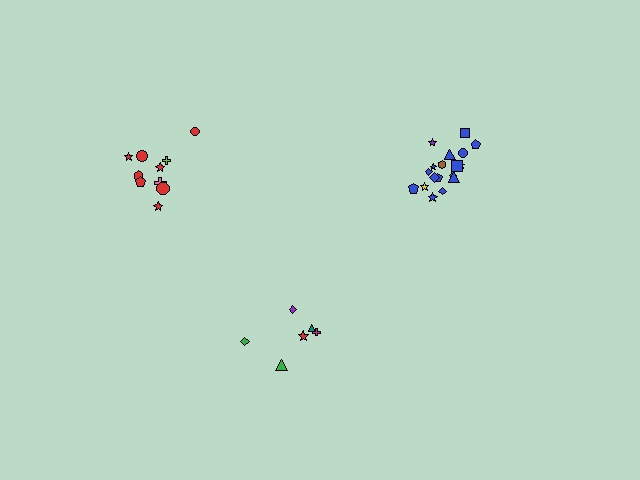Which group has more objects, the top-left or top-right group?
The top-right group.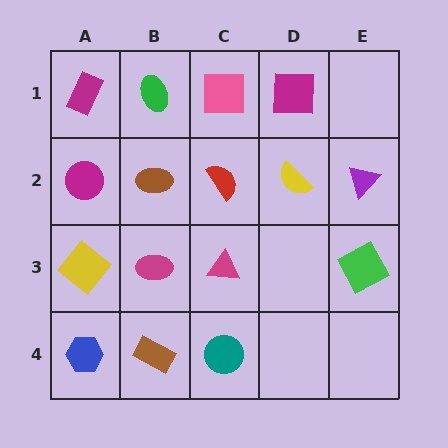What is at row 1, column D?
A magenta square.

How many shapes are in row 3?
4 shapes.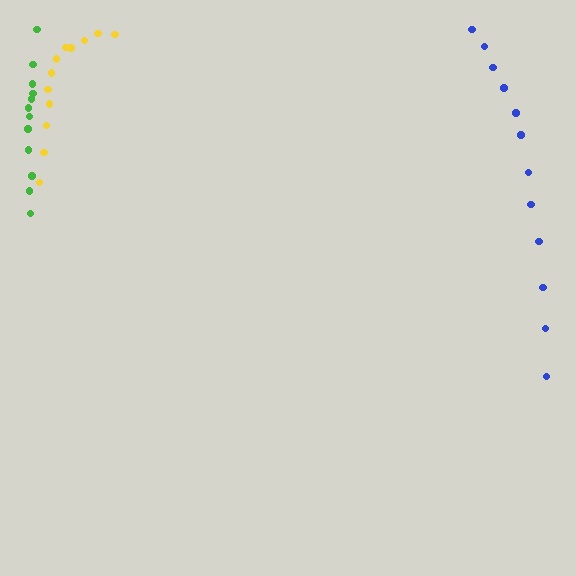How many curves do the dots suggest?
There are 3 distinct paths.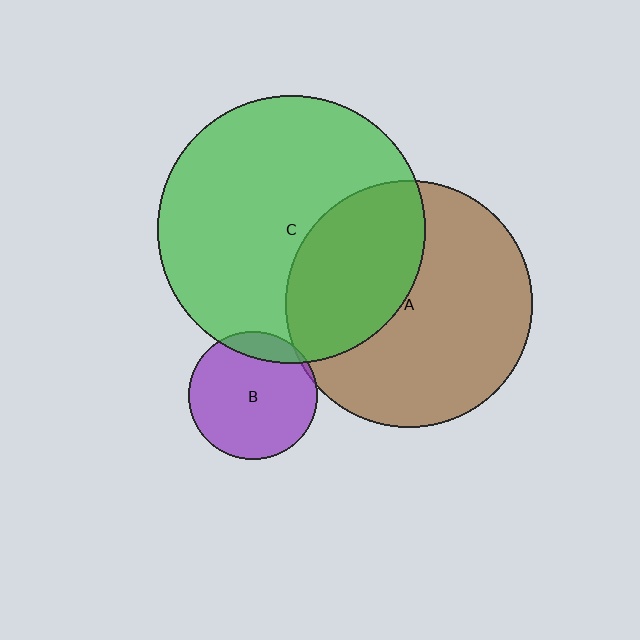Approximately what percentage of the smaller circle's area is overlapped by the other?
Approximately 15%.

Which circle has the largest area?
Circle C (green).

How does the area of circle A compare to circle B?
Approximately 3.7 times.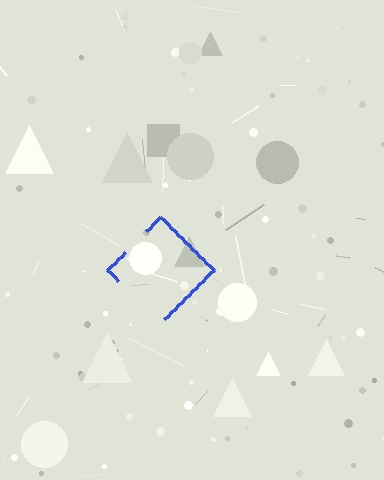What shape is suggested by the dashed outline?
The dashed outline suggests a diamond.